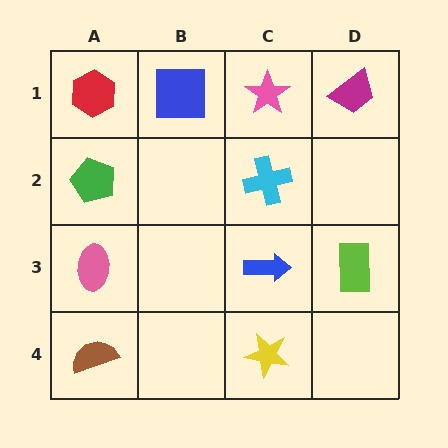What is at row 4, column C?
A yellow star.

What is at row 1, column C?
A pink star.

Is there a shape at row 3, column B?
No, that cell is empty.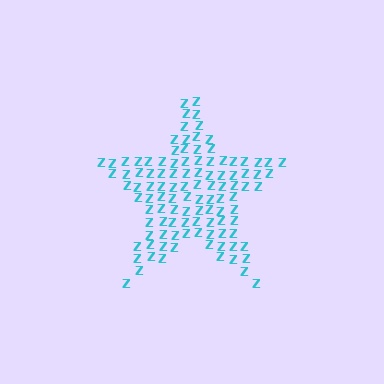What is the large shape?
The large shape is a star.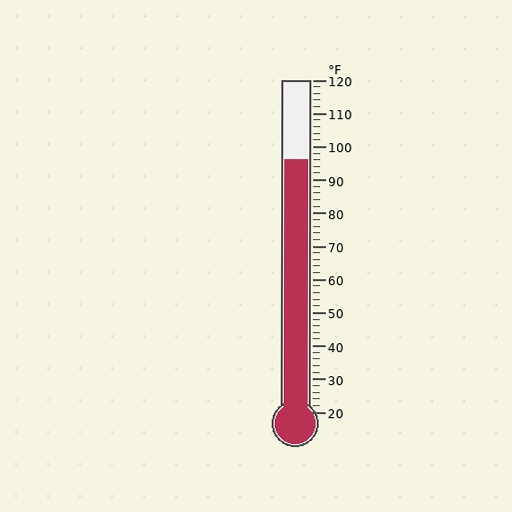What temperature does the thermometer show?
The thermometer shows approximately 96°F.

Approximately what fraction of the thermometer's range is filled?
The thermometer is filled to approximately 75% of its range.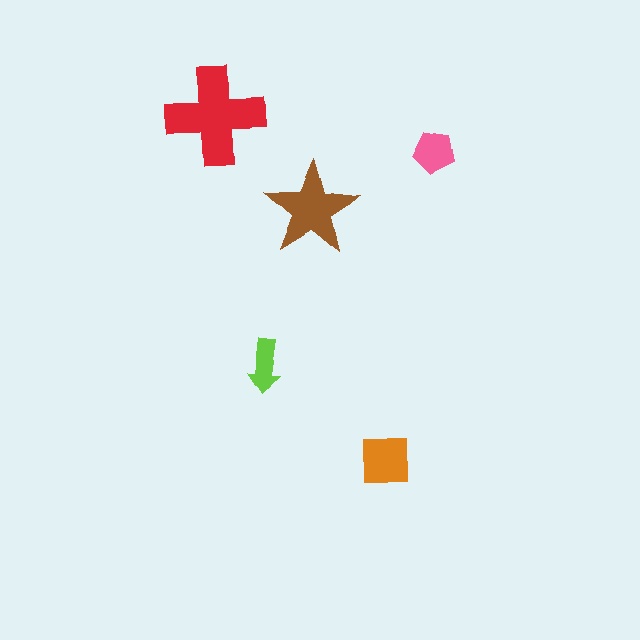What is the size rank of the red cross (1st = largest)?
1st.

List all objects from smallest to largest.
The lime arrow, the pink pentagon, the orange square, the brown star, the red cross.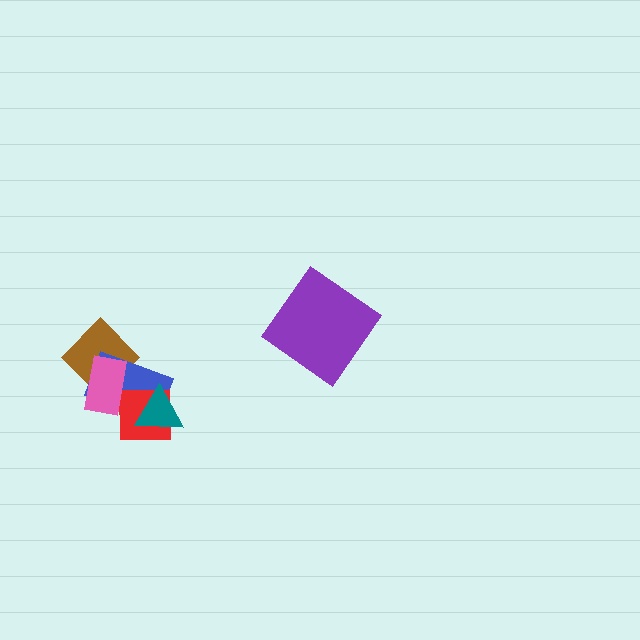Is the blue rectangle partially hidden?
Yes, it is partially covered by another shape.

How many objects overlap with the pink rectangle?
3 objects overlap with the pink rectangle.